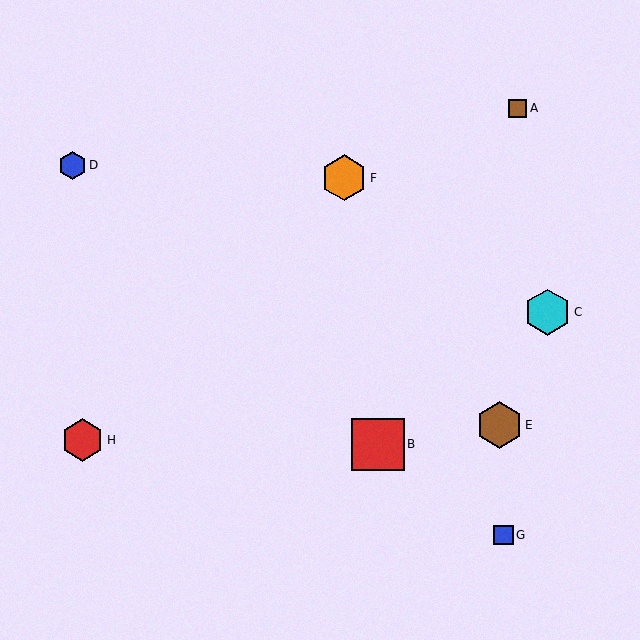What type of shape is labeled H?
Shape H is a red hexagon.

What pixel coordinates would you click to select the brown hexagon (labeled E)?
Click at (499, 425) to select the brown hexagon E.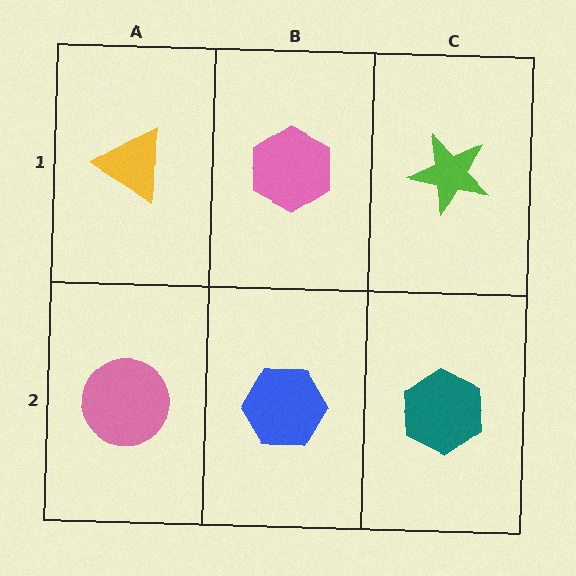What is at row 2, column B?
A blue hexagon.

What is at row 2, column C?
A teal hexagon.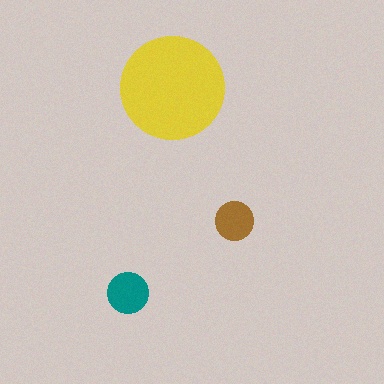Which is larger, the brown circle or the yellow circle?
The yellow one.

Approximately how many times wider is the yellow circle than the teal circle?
About 2.5 times wider.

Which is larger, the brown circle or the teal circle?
The teal one.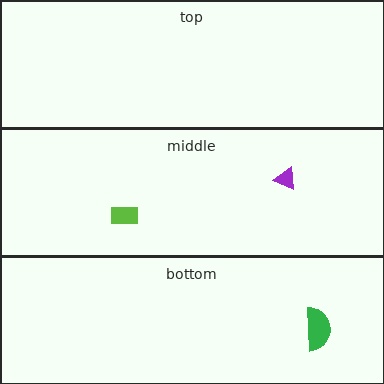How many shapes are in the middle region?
2.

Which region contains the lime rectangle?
The middle region.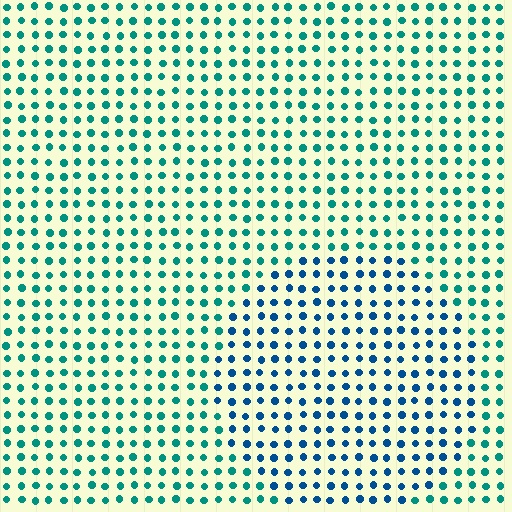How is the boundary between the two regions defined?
The boundary is defined purely by a slight shift in hue (about 37 degrees). Spacing, size, and orientation are identical on both sides.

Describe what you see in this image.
The image is filled with small teal elements in a uniform arrangement. A circle-shaped region is visible where the elements are tinted to a slightly different hue, forming a subtle color boundary.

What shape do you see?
I see a circle.